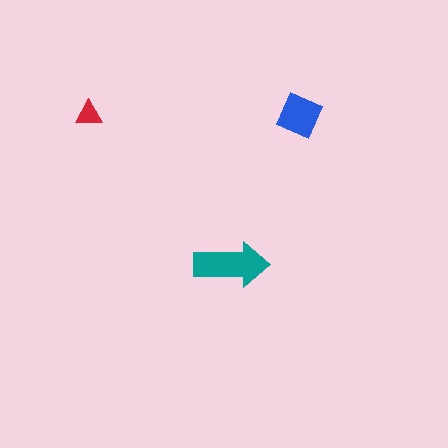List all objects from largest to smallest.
The teal arrow, the blue square, the red triangle.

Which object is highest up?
The red triangle is topmost.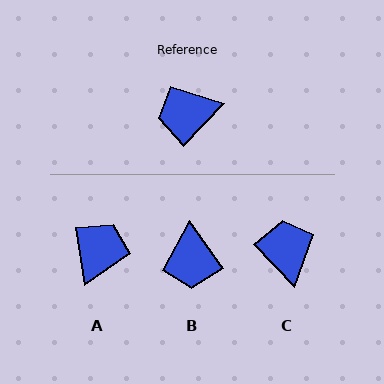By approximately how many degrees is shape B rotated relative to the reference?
Approximately 79 degrees counter-clockwise.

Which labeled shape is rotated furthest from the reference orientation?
A, about 128 degrees away.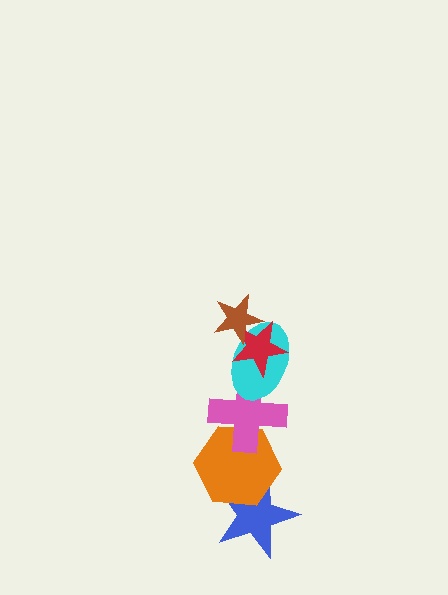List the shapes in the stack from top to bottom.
From top to bottom: the brown star, the red star, the cyan ellipse, the pink cross, the orange hexagon, the blue star.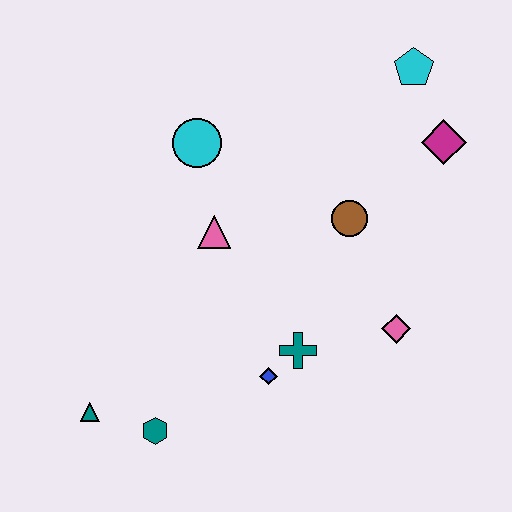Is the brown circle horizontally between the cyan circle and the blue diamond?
No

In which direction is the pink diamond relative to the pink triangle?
The pink diamond is to the right of the pink triangle.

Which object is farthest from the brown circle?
The teal triangle is farthest from the brown circle.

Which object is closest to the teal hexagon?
The teal triangle is closest to the teal hexagon.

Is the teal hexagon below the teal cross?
Yes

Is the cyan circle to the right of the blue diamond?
No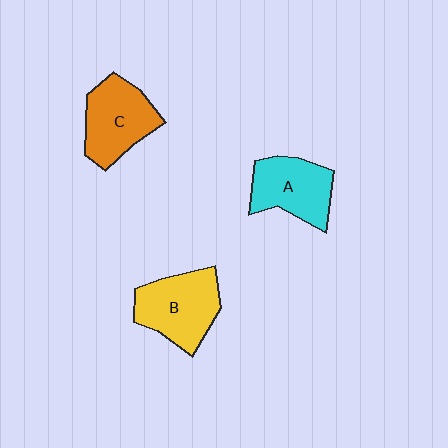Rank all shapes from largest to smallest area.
From largest to smallest: B (yellow), C (orange), A (cyan).